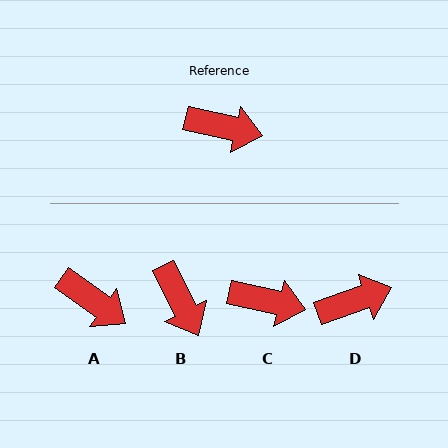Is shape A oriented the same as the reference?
No, it is off by about 23 degrees.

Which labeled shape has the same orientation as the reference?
C.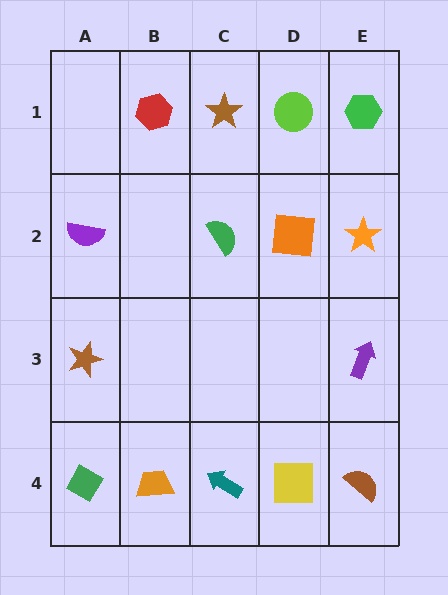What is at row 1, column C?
A brown star.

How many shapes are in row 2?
4 shapes.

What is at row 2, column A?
A purple semicircle.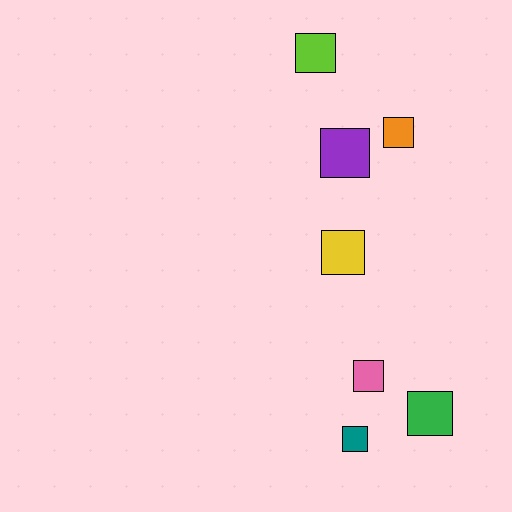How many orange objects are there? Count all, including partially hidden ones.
There is 1 orange object.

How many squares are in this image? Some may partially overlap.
There are 7 squares.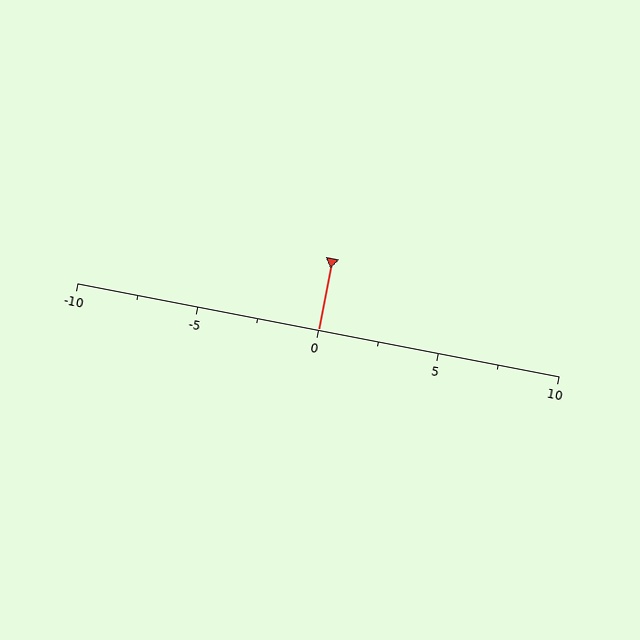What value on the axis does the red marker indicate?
The marker indicates approximately 0.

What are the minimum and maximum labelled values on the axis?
The axis runs from -10 to 10.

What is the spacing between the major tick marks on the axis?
The major ticks are spaced 5 apart.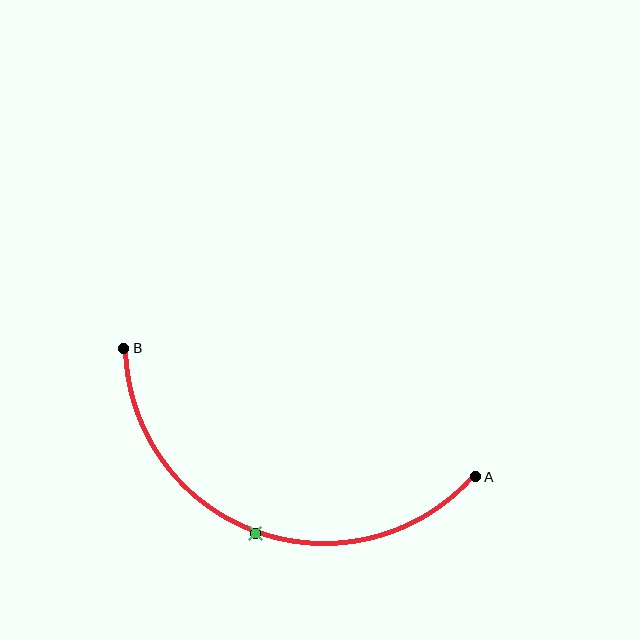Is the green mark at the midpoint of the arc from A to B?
Yes. The green mark lies on the arc at equal arc-length from both A and B — it is the arc midpoint.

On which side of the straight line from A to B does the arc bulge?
The arc bulges below the straight line connecting A and B.